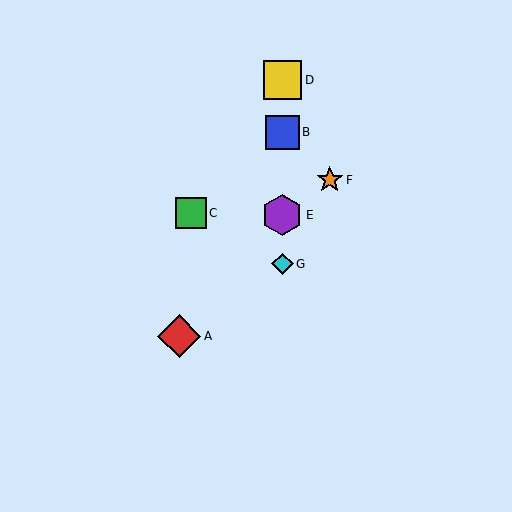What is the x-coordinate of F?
Object F is at x≈330.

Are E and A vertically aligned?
No, E is at x≈282 and A is at x≈179.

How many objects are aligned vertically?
4 objects (B, D, E, G) are aligned vertically.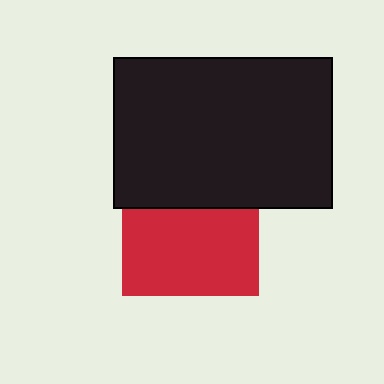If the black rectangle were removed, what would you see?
You would see the complete red square.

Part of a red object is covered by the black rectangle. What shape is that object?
It is a square.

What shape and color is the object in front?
The object in front is a black rectangle.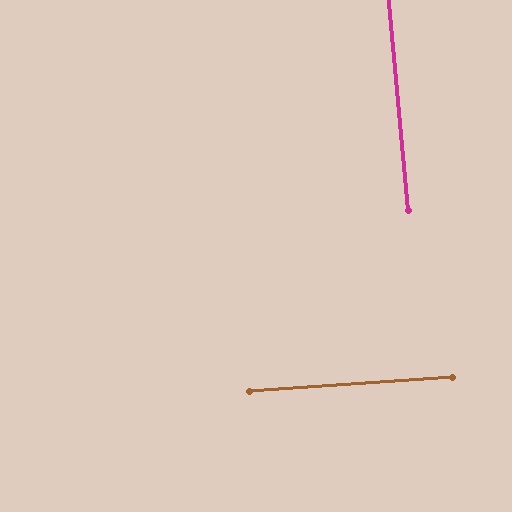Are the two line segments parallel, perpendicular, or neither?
Perpendicular — they meet at approximately 89°.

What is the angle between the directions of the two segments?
Approximately 89 degrees.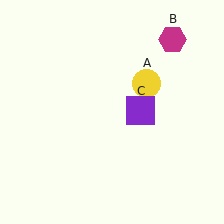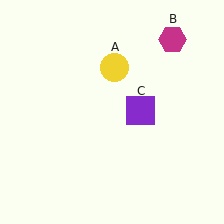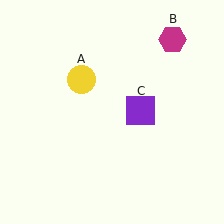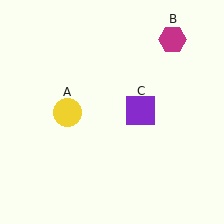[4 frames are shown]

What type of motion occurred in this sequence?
The yellow circle (object A) rotated counterclockwise around the center of the scene.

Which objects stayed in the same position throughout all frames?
Magenta hexagon (object B) and purple square (object C) remained stationary.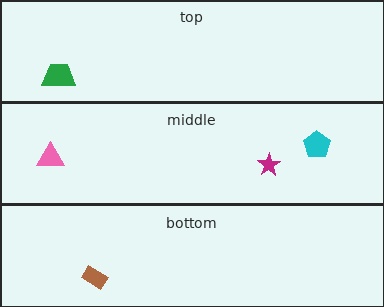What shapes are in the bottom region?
The brown rectangle.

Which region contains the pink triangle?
The middle region.